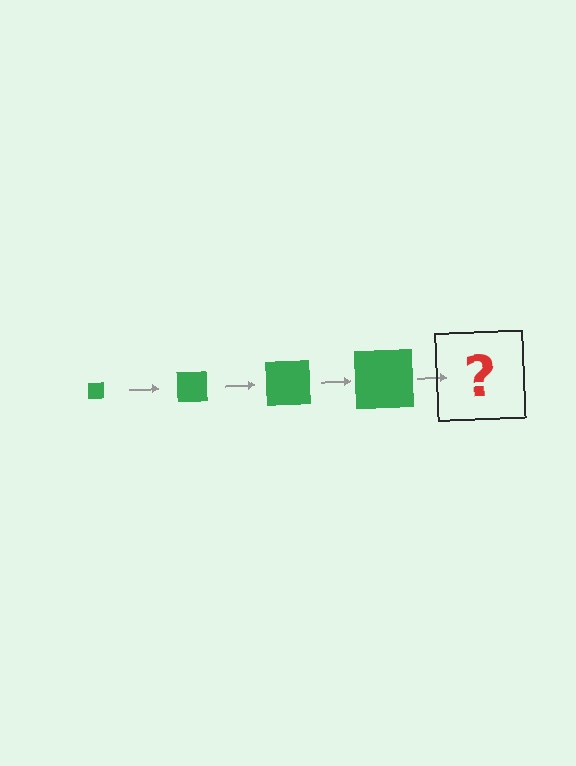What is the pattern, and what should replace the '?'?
The pattern is that the square gets progressively larger each step. The '?' should be a green square, larger than the previous one.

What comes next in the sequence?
The next element should be a green square, larger than the previous one.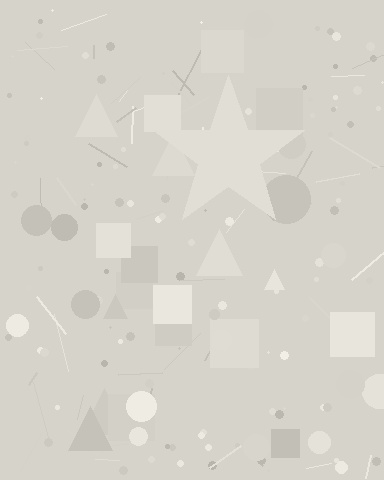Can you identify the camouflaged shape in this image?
The camouflaged shape is a star.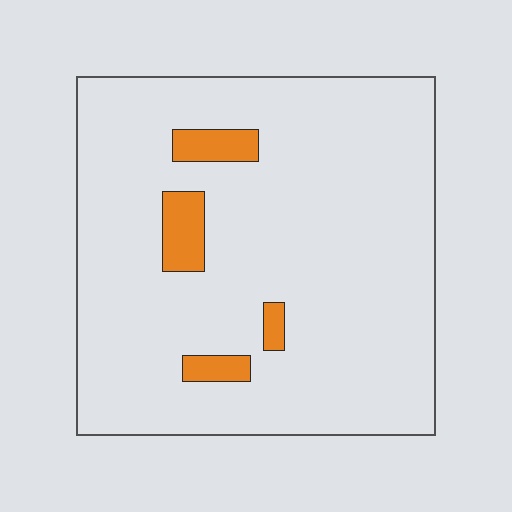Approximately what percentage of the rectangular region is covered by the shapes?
Approximately 5%.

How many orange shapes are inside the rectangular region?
4.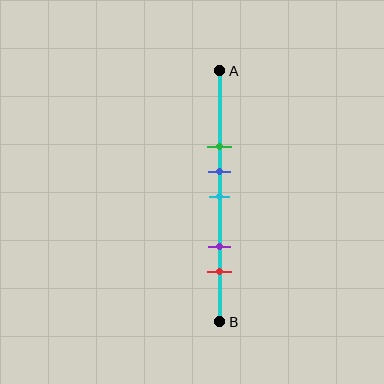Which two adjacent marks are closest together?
The blue and cyan marks are the closest adjacent pair.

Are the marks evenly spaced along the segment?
No, the marks are not evenly spaced.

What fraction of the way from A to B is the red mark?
The red mark is approximately 80% (0.8) of the way from A to B.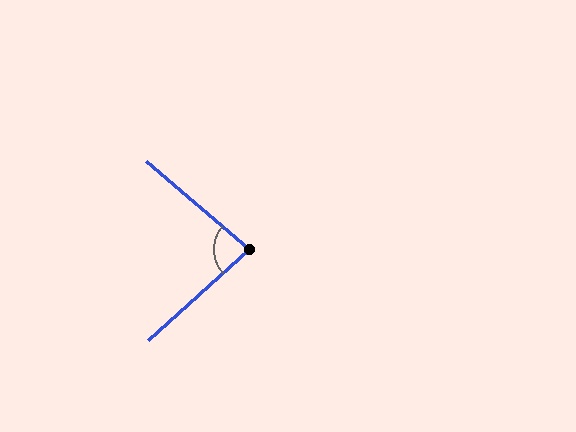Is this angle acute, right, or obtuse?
It is acute.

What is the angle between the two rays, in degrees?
Approximately 82 degrees.